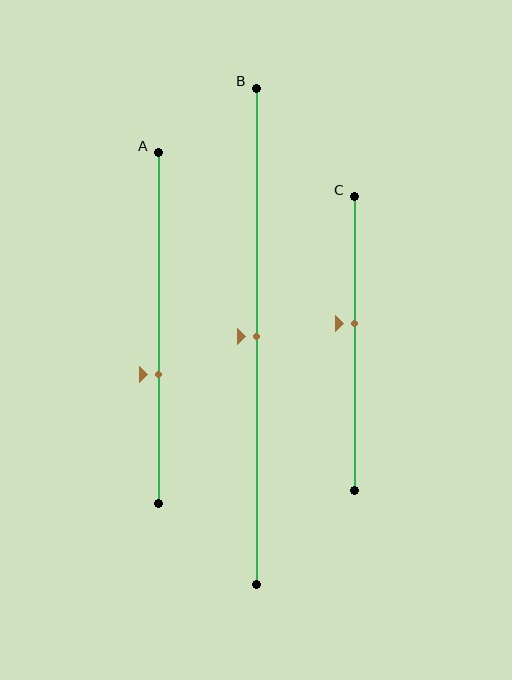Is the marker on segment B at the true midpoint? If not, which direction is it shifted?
Yes, the marker on segment B is at the true midpoint.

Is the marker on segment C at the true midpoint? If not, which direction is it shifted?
No, the marker on segment C is shifted upward by about 7% of the segment length.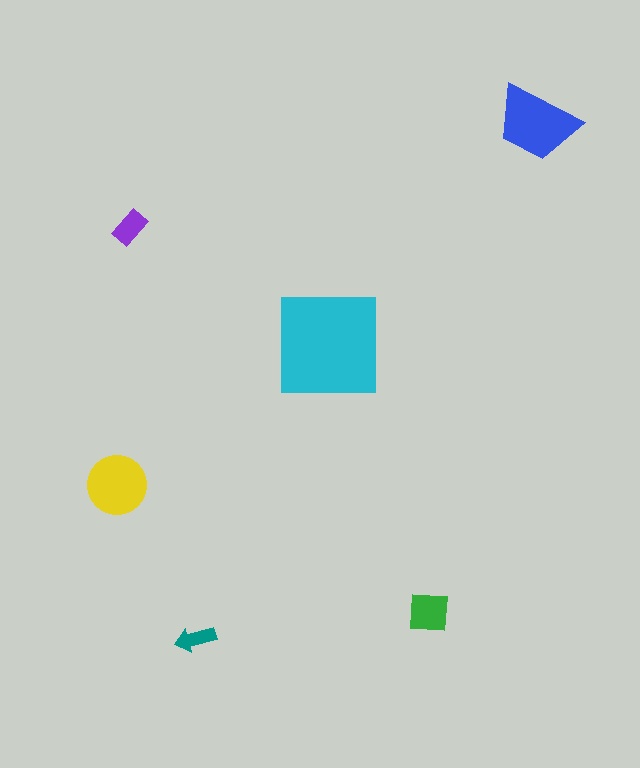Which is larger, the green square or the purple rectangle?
The green square.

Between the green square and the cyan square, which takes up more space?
The cyan square.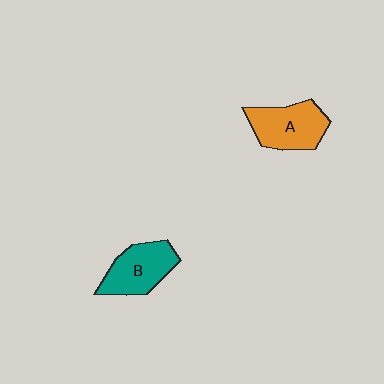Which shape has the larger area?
Shape A (orange).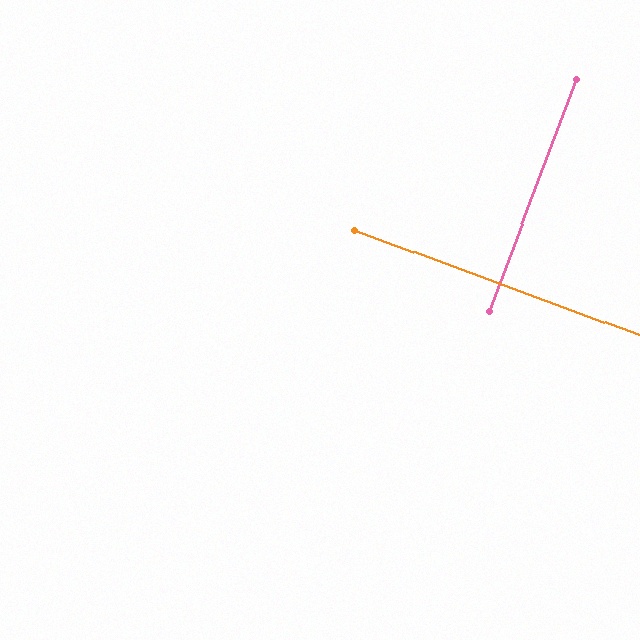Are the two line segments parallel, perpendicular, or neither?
Perpendicular — they meet at approximately 90°.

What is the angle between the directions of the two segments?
Approximately 90 degrees.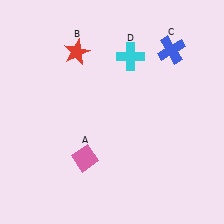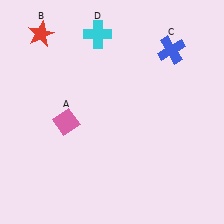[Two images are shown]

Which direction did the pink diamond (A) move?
The pink diamond (A) moved up.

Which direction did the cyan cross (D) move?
The cyan cross (D) moved left.